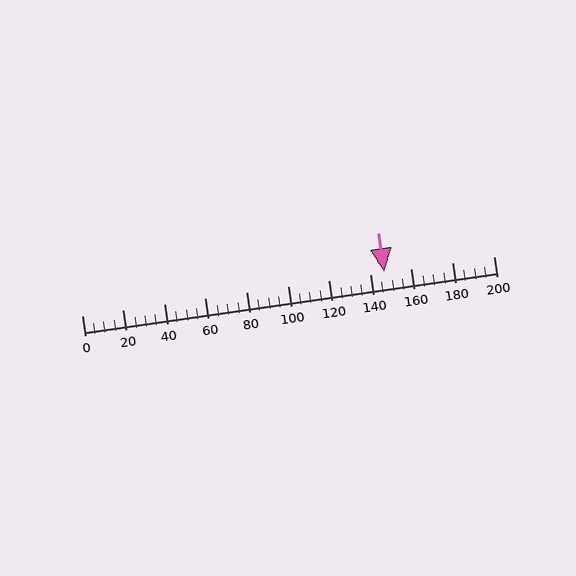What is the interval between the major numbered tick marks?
The major tick marks are spaced 20 units apart.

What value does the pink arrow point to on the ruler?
The pink arrow points to approximately 147.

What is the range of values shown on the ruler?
The ruler shows values from 0 to 200.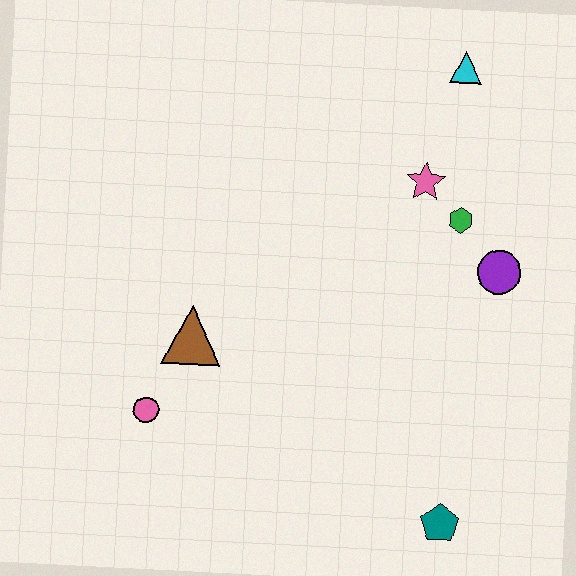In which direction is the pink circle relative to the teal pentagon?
The pink circle is to the left of the teal pentagon.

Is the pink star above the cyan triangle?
No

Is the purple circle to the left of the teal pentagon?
No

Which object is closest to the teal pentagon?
The purple circle is closest to the teal pentagon.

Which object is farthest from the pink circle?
The cyan triangle is farthest from the pink circle.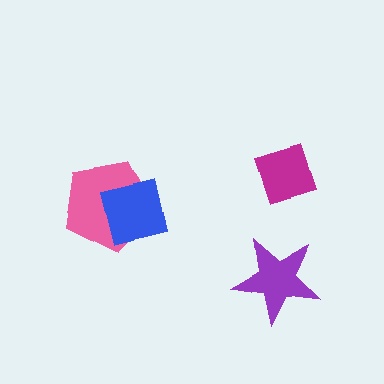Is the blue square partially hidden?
No, no other shape covers it.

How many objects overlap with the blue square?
1 object overlaps with the blue square.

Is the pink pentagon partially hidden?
Yes, it is partially covered by another shape.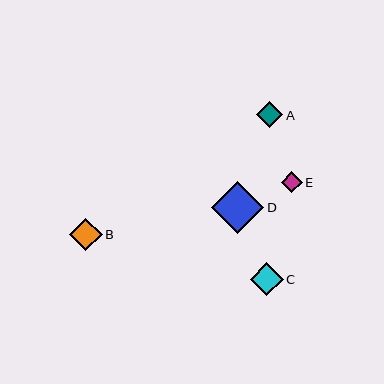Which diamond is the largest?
Diamond D is the largest with a size of approximately 52 pixels.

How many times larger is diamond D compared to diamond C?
Diamond D is approximately 1.6 times the size of diamond C.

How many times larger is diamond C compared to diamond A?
Diamond C is approximately 1.3 times the size of diamond A.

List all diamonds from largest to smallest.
From largest to smallest: D, C, B, A, E.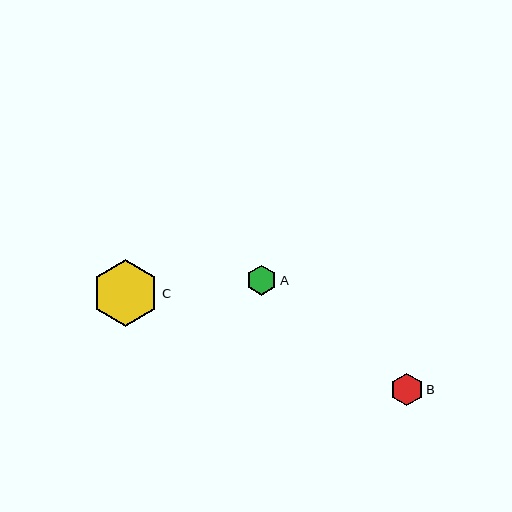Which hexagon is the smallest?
Hexagon A is the smallest with a size of approximately 30 pixels.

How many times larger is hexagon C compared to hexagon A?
Hexagon C is approximately 2.2 times the size of hexagon A.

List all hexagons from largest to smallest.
From largest to smallest: C, B, A.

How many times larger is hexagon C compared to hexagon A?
Hexagon C is approximately 2.2 times the size of hexagon A.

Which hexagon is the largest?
Hexagon C is the largest with a size of approximately 67 pixels.